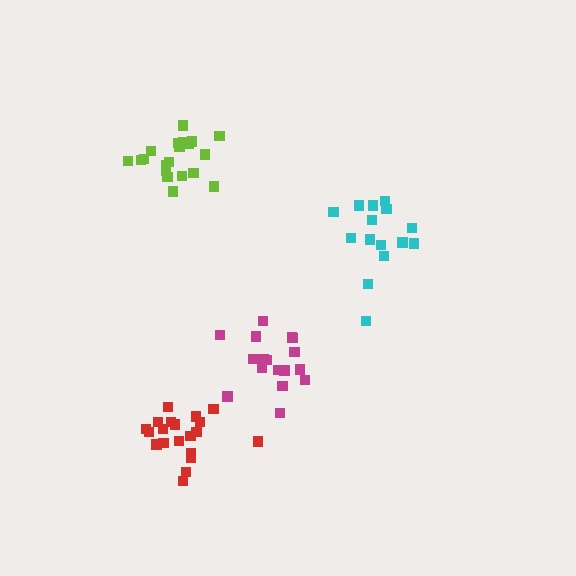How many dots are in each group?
Group 1: 21 dots, Group 2: 15 dots, Group 3: 18 dots, Group 4: 21 dots (75 total).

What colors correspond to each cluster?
The clusters are colored: red, cyan, magenta, lime.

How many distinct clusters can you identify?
There are 4 distinct clusters.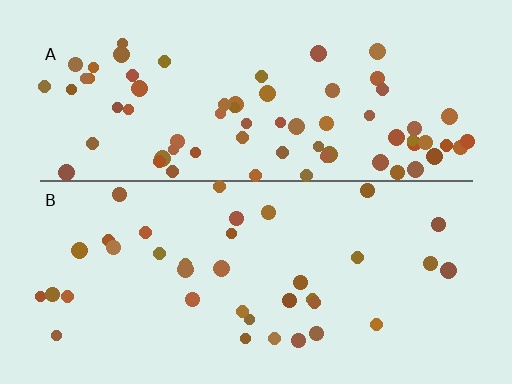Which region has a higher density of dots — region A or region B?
A (the top).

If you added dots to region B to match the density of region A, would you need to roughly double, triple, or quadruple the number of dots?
Approximately double.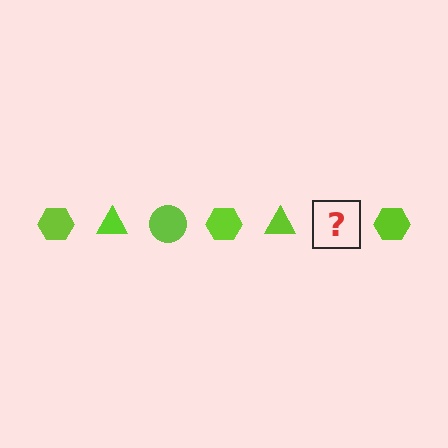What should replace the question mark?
The question mark should be replaced with a lime circle.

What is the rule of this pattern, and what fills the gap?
The rule is that the pattern cycles through hexagon, triangle, circle shapes in lime. The gap should be filled with a lime circle.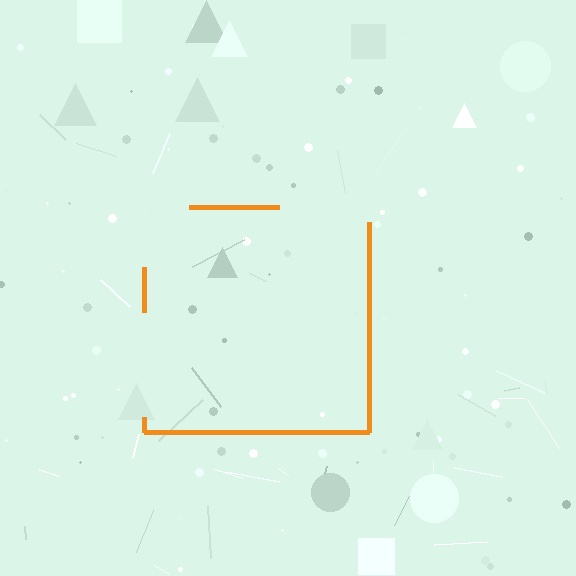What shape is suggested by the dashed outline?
The dashed outline suggests a square.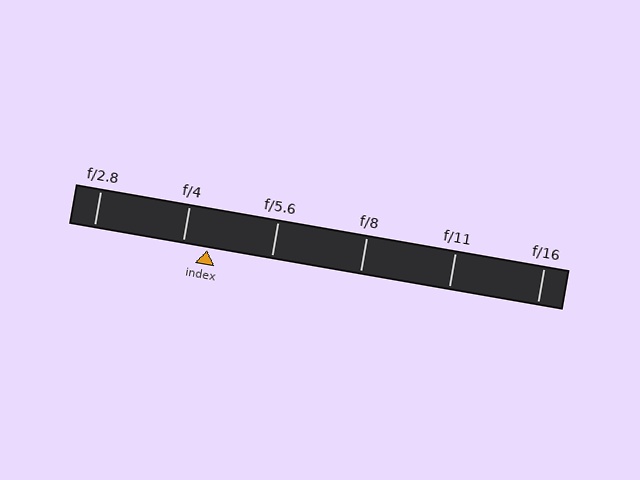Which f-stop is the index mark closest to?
The index mark is closest to f/4.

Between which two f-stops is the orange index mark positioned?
The index mark is between f/4 and f/5.6.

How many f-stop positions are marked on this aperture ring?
There are 6 f-stop positions marked.